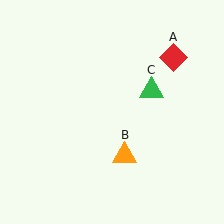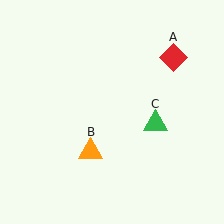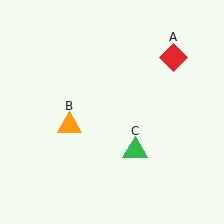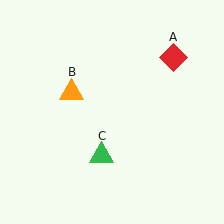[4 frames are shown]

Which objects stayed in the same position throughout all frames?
Red diamond (object A) remained stationary.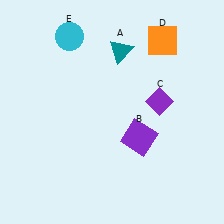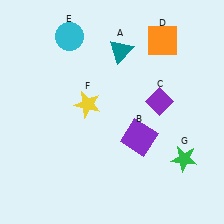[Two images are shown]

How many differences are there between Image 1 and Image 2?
There are 2 differences between the two images.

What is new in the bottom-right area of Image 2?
A green star (G) was added in the bottom-right area of Image 2.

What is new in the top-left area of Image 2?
A yellow star (F) was added in the top-left area of Image 2.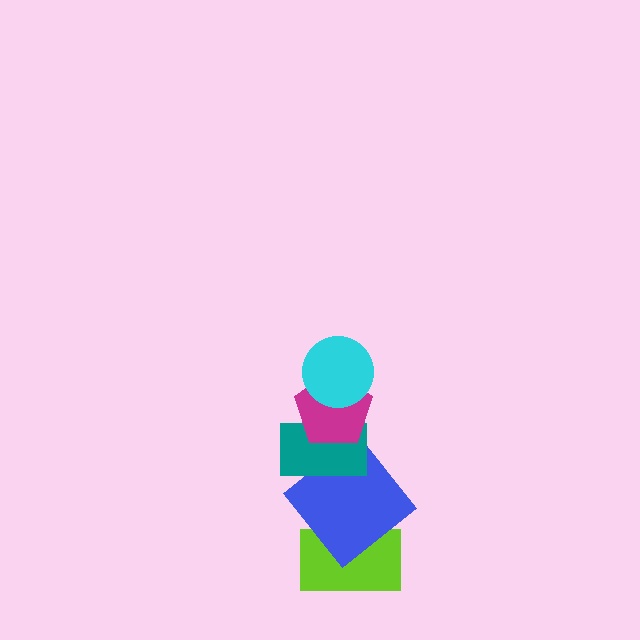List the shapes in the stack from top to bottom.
From top to bottom: the cyan circle, the magenta pentagon, the teal rectangle, the blue diamond, the lime rectangle.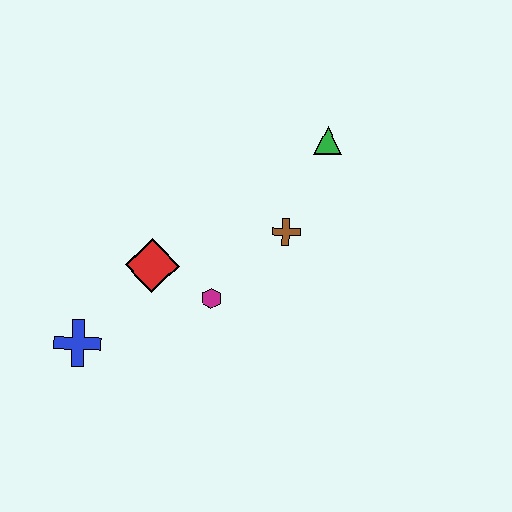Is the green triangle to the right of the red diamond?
Yes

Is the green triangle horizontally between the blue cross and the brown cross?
No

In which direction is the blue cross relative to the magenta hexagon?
The blue cross is to the left of the magenta hexagon.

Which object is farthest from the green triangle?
The blue cross is farthest from the green triangle.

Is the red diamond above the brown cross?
No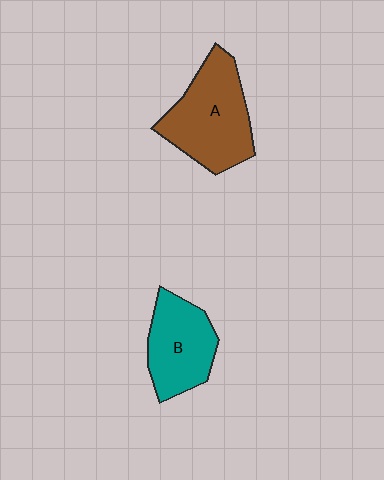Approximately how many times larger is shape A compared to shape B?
Approximately 1.3 times.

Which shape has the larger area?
Shape A (brown).